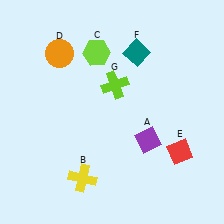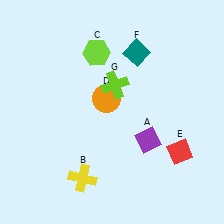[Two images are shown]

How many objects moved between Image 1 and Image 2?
1 object moved between the two images.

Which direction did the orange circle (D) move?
The orange circle (D) moved right.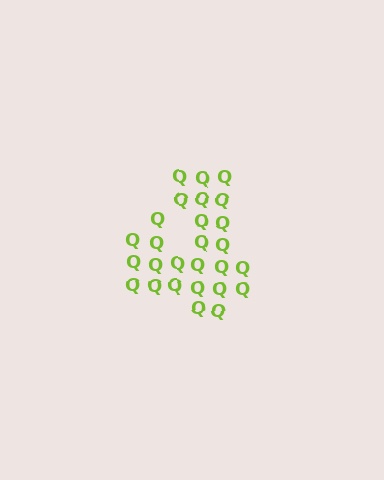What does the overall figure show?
The overall figure shows the digit 4.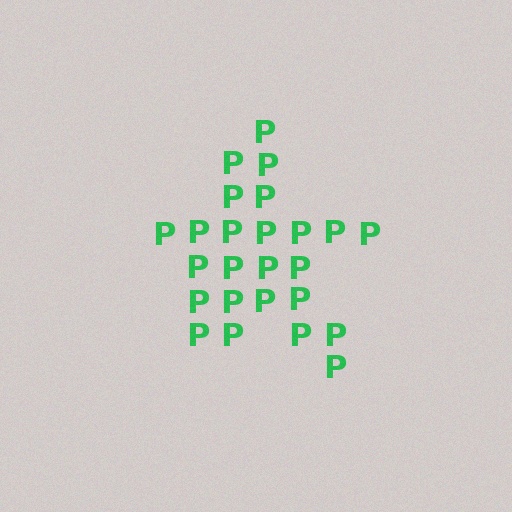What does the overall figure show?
The overall figure shows a star.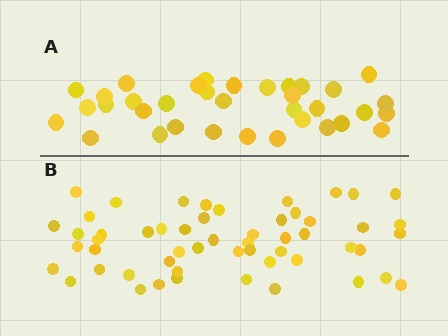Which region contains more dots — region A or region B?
Region B (the bottom region) has more dots.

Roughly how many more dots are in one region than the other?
Region B has approximately 20 more dots than region A.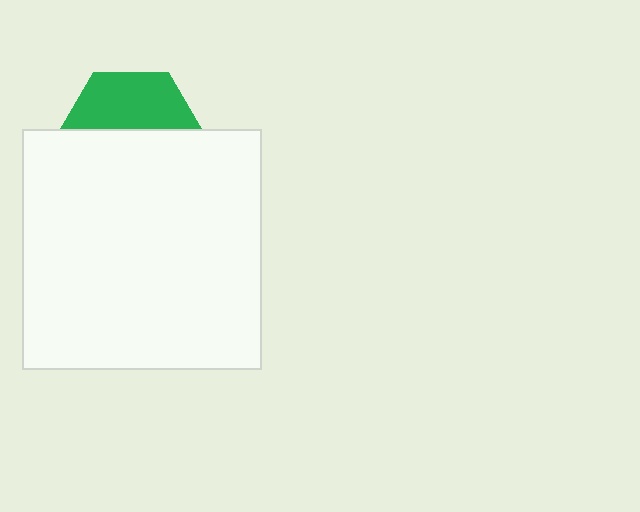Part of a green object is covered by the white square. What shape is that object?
It is a hexagon.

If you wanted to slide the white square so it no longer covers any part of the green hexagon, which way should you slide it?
Slide it down — that is the most direct way to separate the two shapes.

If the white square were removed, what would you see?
You would see the complete green hexagon.